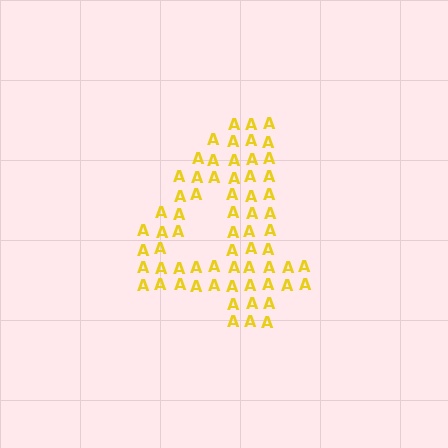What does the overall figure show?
The overall figure shows the digit 4.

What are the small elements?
The small elements are letter A's.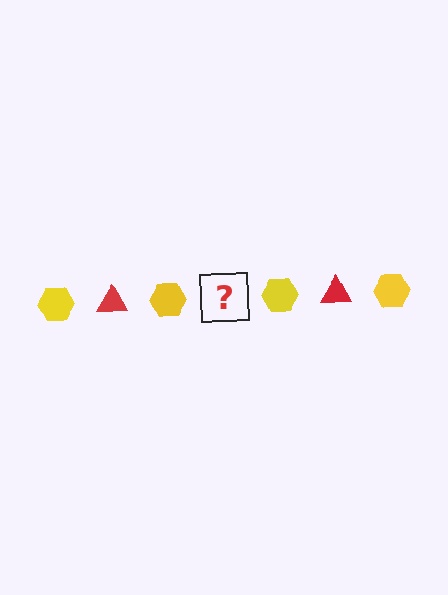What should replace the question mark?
The question mark should be replaced with a red triangle.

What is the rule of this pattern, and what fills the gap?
The rule is that the pattern alternates between yellow hexagon and red triangle. The gap should be filled with a red triangle.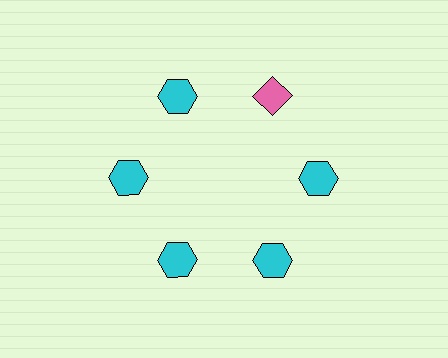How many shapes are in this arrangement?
There are 6 shapes arranged in a ring pattern.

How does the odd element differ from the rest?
It differs in both color (pink instead of cyan) and shape (diamond instead of hexagon).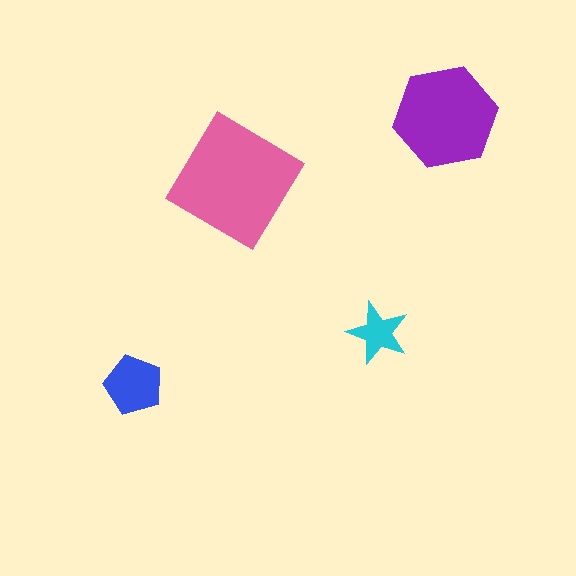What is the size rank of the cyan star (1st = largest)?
4th.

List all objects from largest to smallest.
The pink diamond, the purple hexagon, the blue pentagon, the cyan star.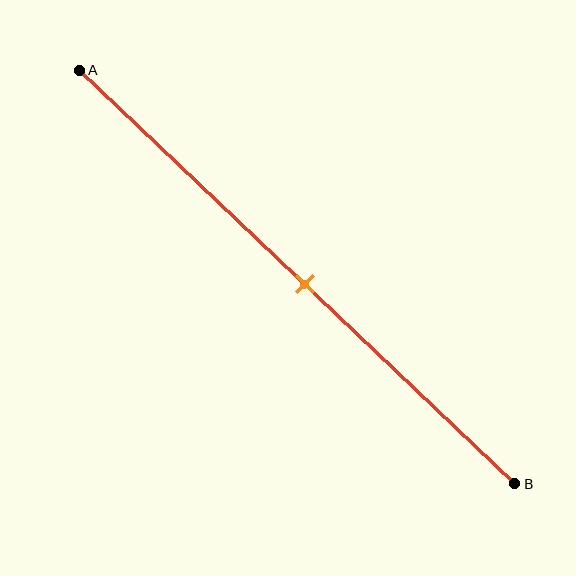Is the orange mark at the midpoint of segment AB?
Yes, the mark is approximately at the midpoint.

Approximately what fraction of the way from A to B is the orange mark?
The orange mark is approximately 50% of the way from A to B.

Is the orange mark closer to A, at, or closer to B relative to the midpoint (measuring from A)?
The orange mark is approximately at the midpoint of segment AB.